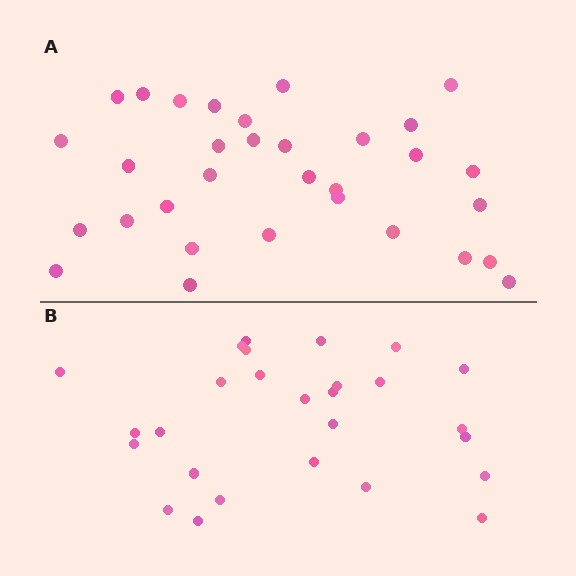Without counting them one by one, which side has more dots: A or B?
Region A (the top region) has more dots.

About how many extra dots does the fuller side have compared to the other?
Region A has about 5 more dots than region B.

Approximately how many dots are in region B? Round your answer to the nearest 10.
About 30 dots. (The exact count is 27, which rounds to 30.)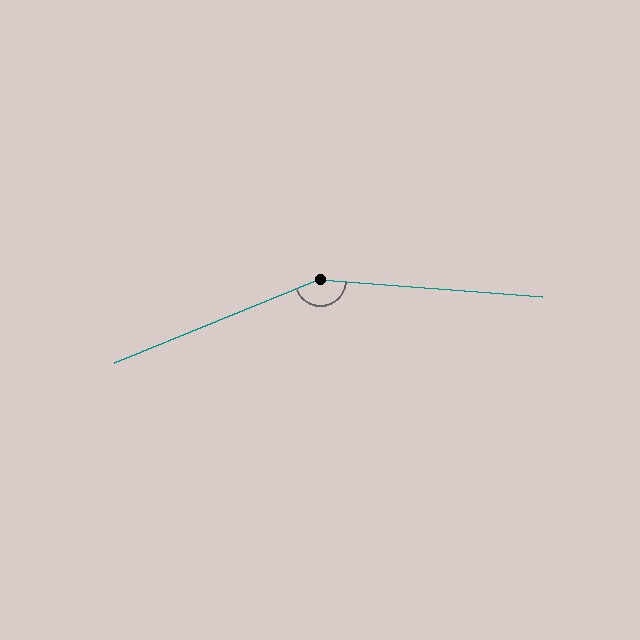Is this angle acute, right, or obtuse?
It is obtuse.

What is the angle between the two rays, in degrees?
Approximately 153 degrees.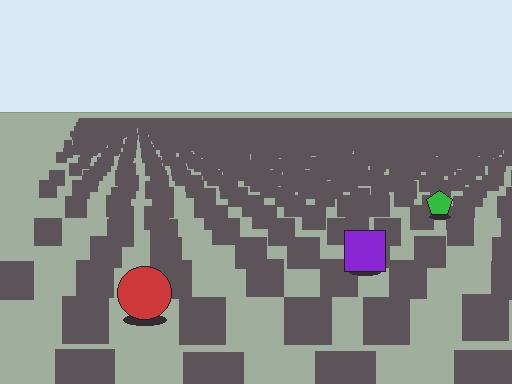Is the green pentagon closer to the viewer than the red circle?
No. The red circle is closer — you can tell from the texture gradient: the ground texture is coarser near it.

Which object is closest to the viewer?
The red circle is closest. The texture marks near it are larger and more spread out.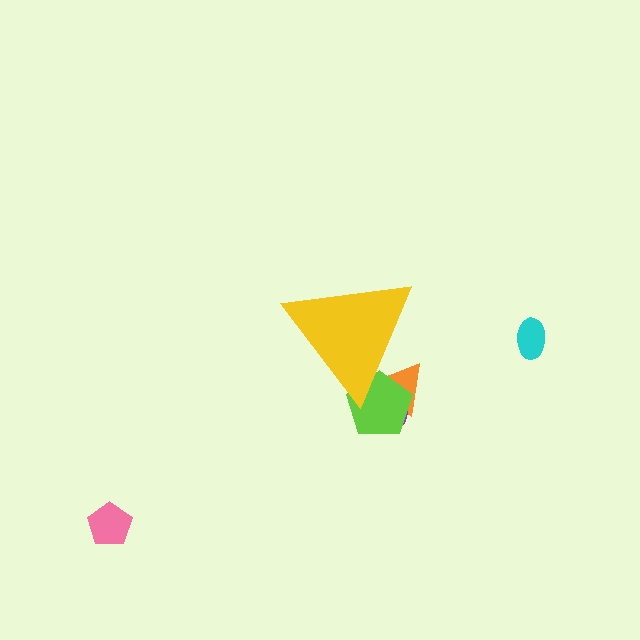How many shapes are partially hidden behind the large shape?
3 shapes are partially hidden.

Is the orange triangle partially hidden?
Yes, the orange triangle is partially hidden behind the yellow triangle.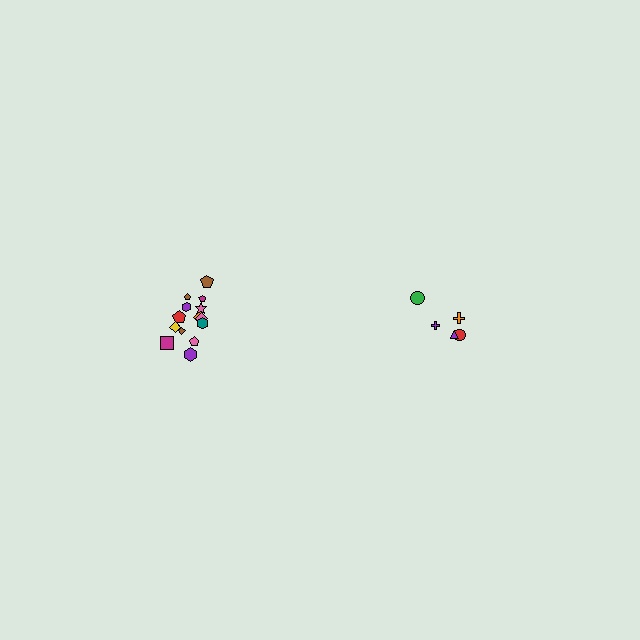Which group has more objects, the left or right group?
The left group.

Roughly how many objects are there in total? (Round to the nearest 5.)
Roughly 20 objects in total.